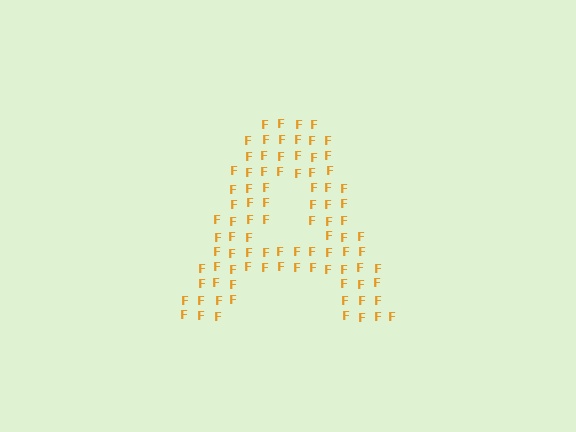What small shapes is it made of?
It is made of small letter F's.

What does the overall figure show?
The overall figure shows the letter A.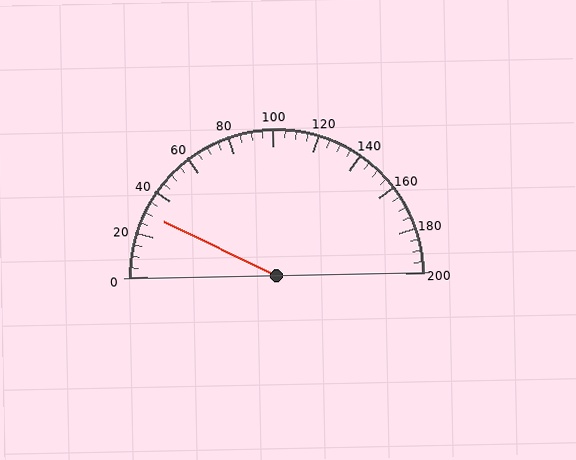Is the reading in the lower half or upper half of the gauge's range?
The reading is in the lower half of the range (0 to 200).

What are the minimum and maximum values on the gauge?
The gauge ranges from 0 to 200.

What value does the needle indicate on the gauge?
The needle indicates approximately 30.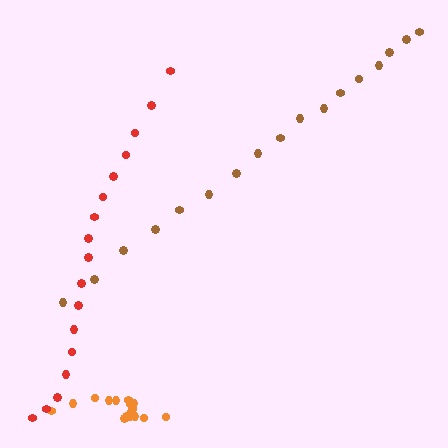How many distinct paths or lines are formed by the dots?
There are 3 distinct paths.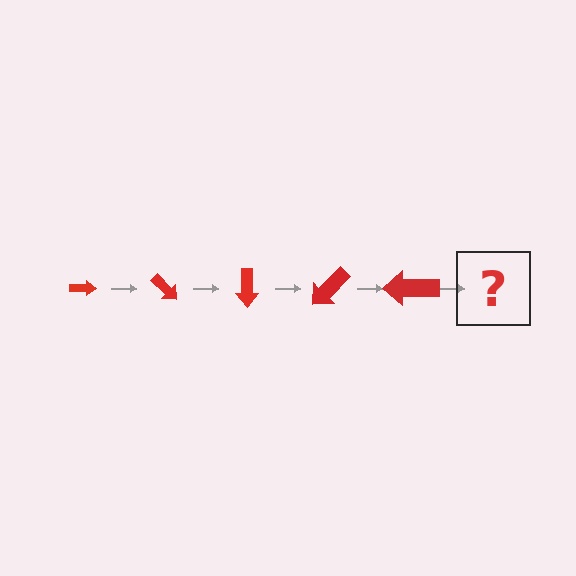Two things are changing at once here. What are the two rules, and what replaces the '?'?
The two rules are that the arrow grows larger each step and it rotates 45 degrees each step. The '?' should be an arrow, larger than the previous one and rotated 225 degrees from the start.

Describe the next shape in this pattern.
It should be an arrow, larger than the previous one and rotated 225 degrees from the start.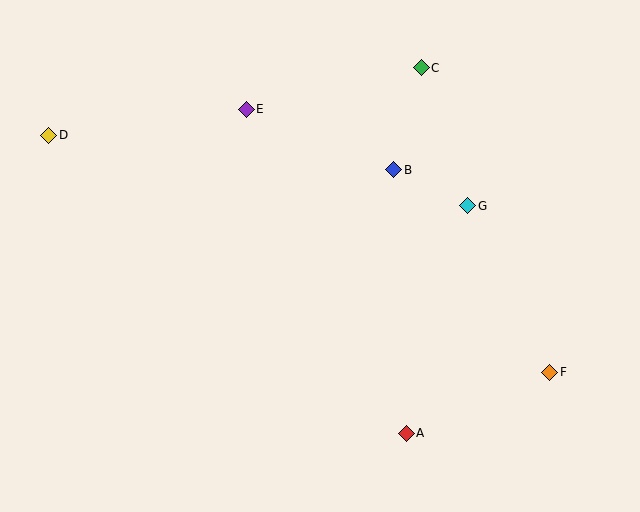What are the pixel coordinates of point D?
Point D is at (49, 135).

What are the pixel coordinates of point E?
Point E is at (246, 109).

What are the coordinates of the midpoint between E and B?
The midpoint between E and B is at (320, 139).